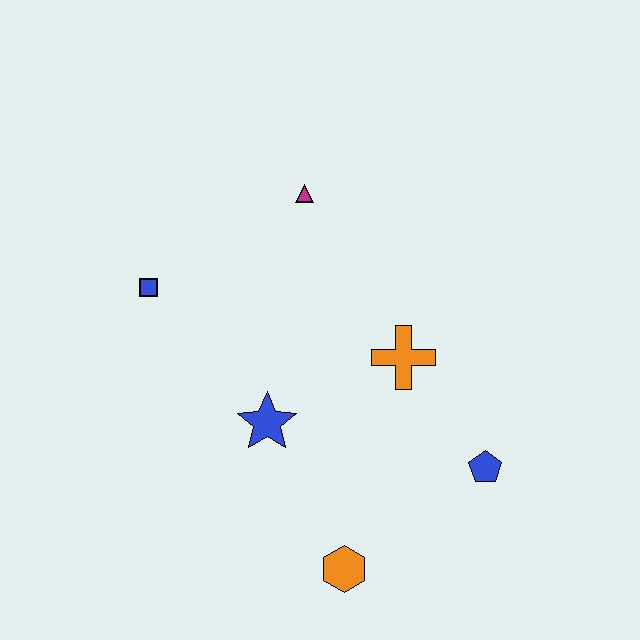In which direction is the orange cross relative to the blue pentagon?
The orange cross is above the blue pentagon.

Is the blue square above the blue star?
Yes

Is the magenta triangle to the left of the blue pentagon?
Yes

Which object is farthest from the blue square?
The blue pentagon is farthest from the blue square.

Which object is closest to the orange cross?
The blue pentagon is closest to the orange cross.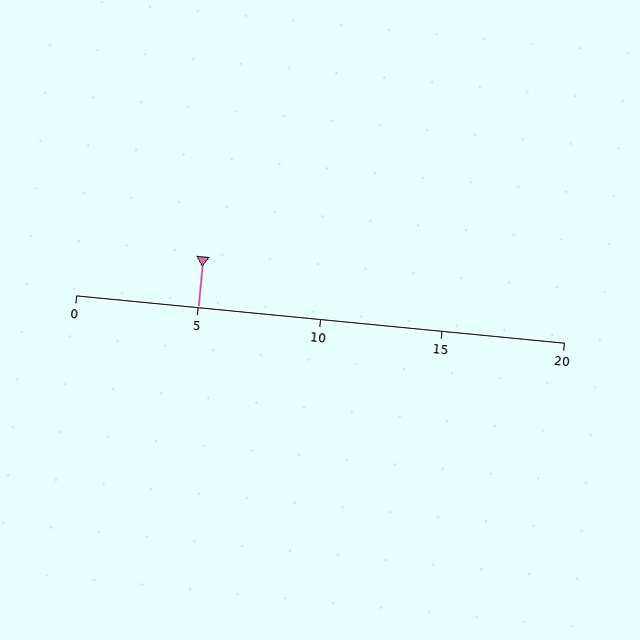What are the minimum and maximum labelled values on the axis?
The axis runs from 0 to 20.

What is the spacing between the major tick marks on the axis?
The major ticks are spaced 5 apart.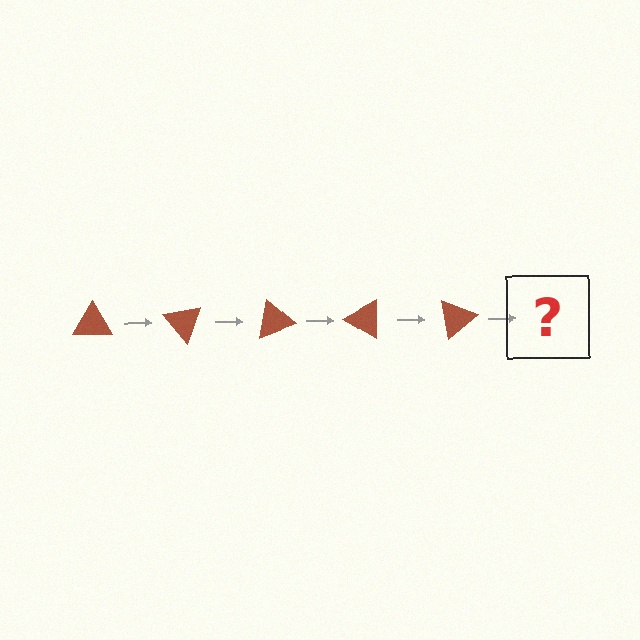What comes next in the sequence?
The next element should be a brown triangle rotated 250 degrees.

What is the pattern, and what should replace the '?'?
The pattern is that the triangle rotates 50 degrees each step. The '?' should be a brown triangle rotated 250 degrees.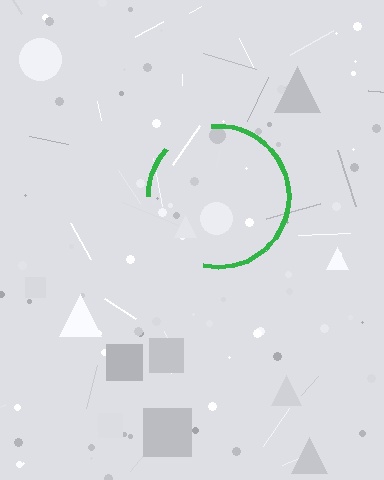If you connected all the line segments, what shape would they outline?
They would outline a circle.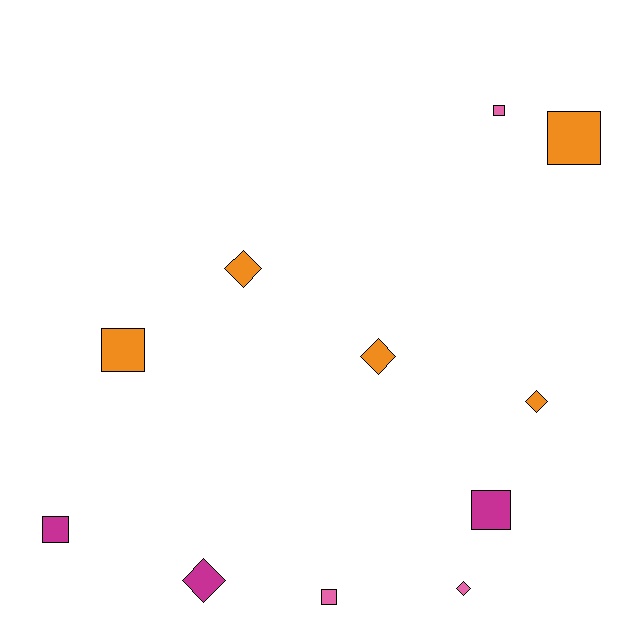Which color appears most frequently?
Orange, with 5 objects.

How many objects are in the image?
There are 11 objects.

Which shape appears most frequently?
Square, with 6 objects.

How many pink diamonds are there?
There is 1 pink diamond.